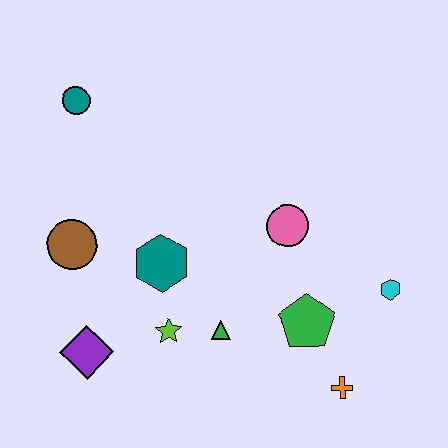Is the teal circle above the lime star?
Yes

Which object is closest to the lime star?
The green triangle is closest to the lime star.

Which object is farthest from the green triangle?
The teal circle is farthest from the green triangle.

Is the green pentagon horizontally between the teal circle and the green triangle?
No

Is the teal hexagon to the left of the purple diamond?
No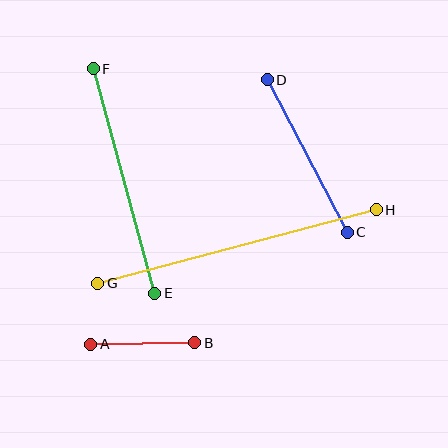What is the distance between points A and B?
The distance is approximately 104 pixels.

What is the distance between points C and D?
The distance is approximately 172 pixels.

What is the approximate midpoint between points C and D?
The midpoint is at approximately (307, 156) pixels.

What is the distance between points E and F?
The distance is approximately 233 pixels.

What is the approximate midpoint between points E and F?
The midpoint is at approximately (124, 181) pixels.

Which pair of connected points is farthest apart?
Points G and H are farthest apart.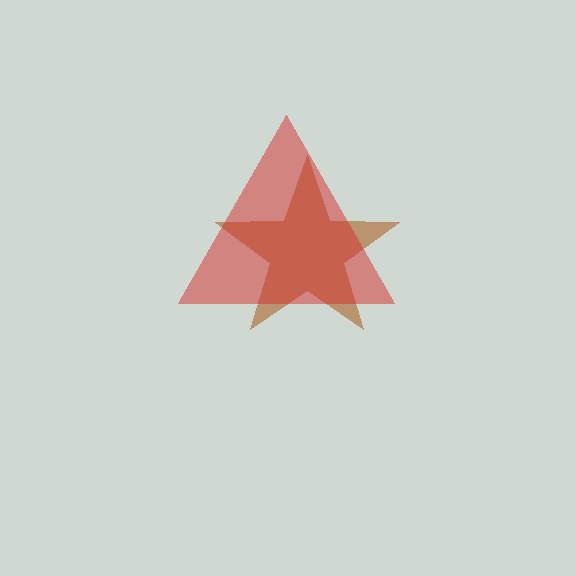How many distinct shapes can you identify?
There are 2 distinct shapes: a brown star, a red triangle.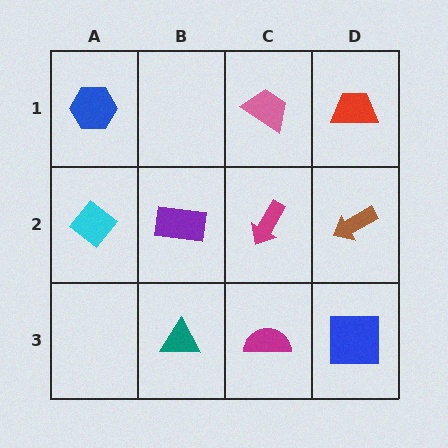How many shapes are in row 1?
3 shapes.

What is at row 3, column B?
A teal triangle.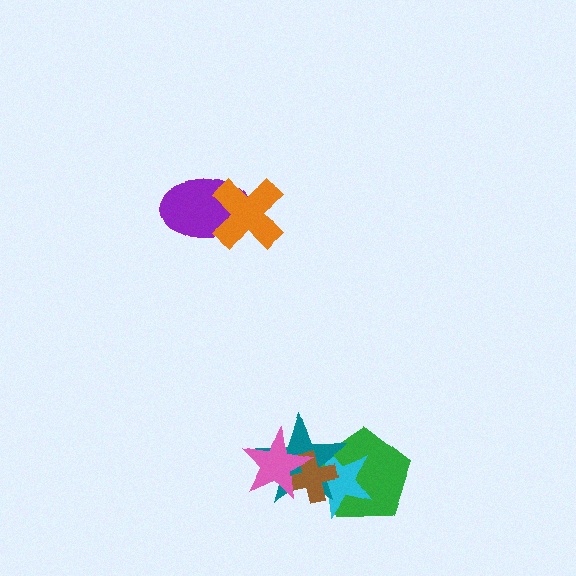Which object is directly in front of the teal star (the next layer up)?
The brown cross is directly in front of the teal star.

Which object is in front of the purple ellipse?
The orange cross is in front of the purple ellipse.